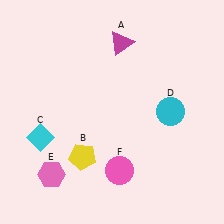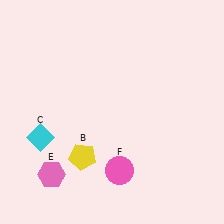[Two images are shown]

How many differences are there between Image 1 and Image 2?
There are 2 differences between the two images.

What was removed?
The magenta triangle (A), the cyan circle (D) were removed in Image 2.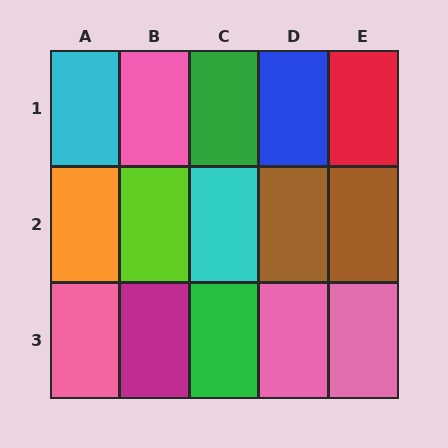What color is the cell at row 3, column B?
Magenta.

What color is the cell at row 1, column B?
Pink.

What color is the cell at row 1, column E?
Red.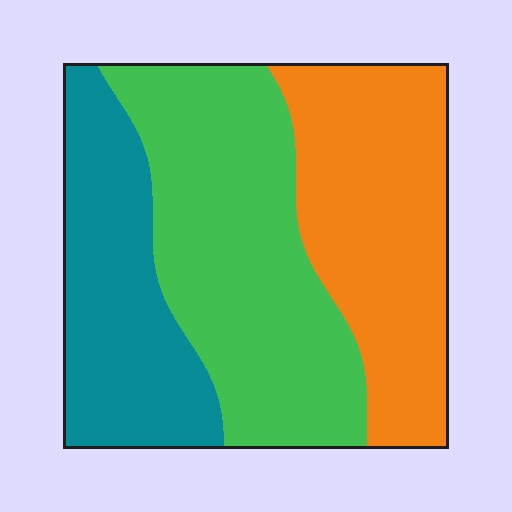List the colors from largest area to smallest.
From largest to smallest: green, orange, teal.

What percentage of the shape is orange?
Orange covers roughly 35% of the shape.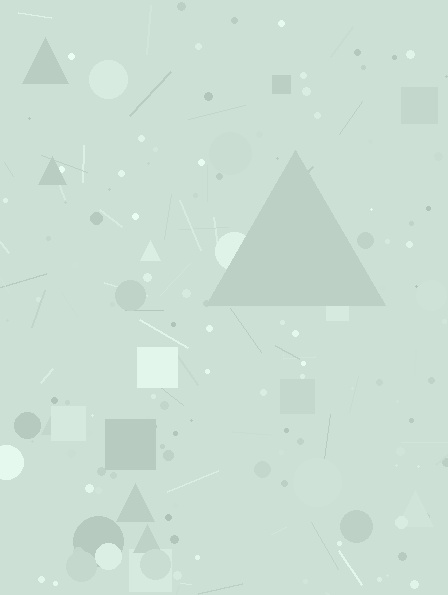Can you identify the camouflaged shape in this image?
The camouflaged shape is a triangle.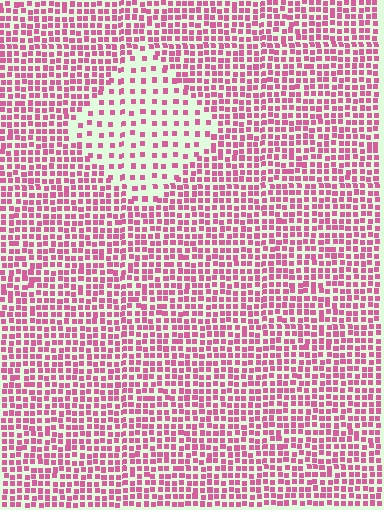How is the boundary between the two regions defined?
The boundary is defined by a change in element density (approximately 2.3x ratio). All elements are the same color, size, and shape.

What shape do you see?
I see a diamond.